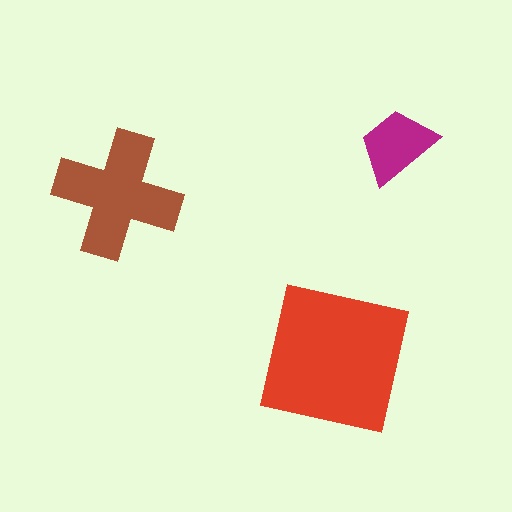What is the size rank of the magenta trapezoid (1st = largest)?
3rd.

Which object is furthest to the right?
The magenta trapezoid is rightmost.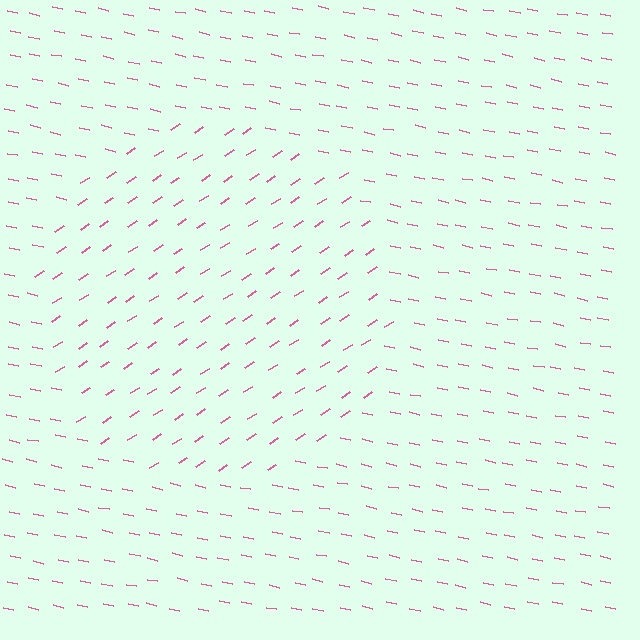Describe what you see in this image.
The image is filled with small pink line segments. A circle region in the image has lines oriented differently from the surrounding lines, creating a visible texture boundary.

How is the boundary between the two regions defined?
The boundary is defined purely by a change in line orientation (approximately 45 degrees difference). All lines are the same color and thickness.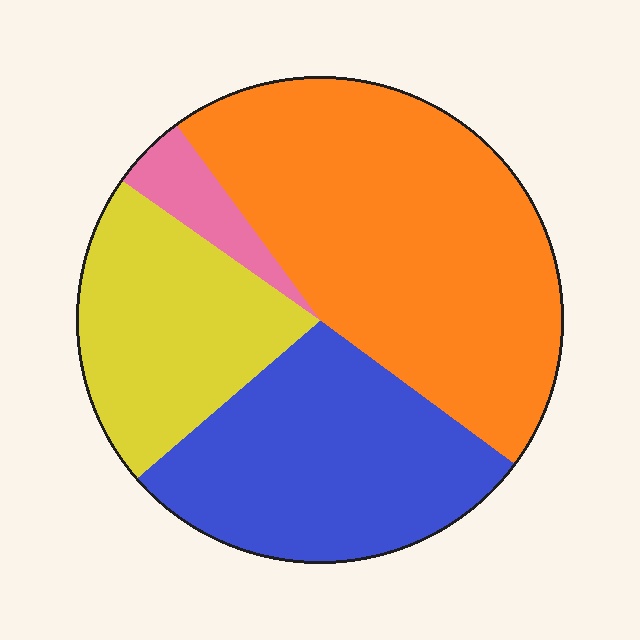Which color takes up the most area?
Orange, at roughly 45%.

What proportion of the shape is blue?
Blue takes up about one quarter (1/4) of the shape.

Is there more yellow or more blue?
Blue.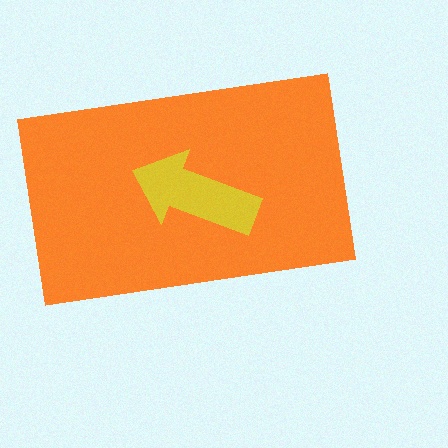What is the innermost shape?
The yellow arrow.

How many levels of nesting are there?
2.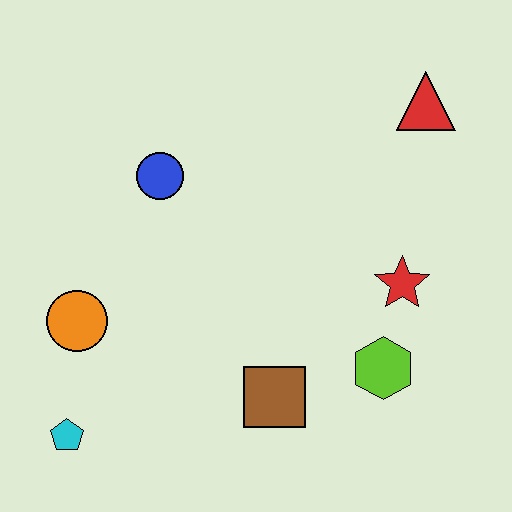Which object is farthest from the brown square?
The red triangle is farthest from the brown square.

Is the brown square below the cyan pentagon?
No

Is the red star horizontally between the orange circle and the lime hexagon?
No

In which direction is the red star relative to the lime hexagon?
The red star is above the lime hexagon.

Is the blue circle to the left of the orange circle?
No